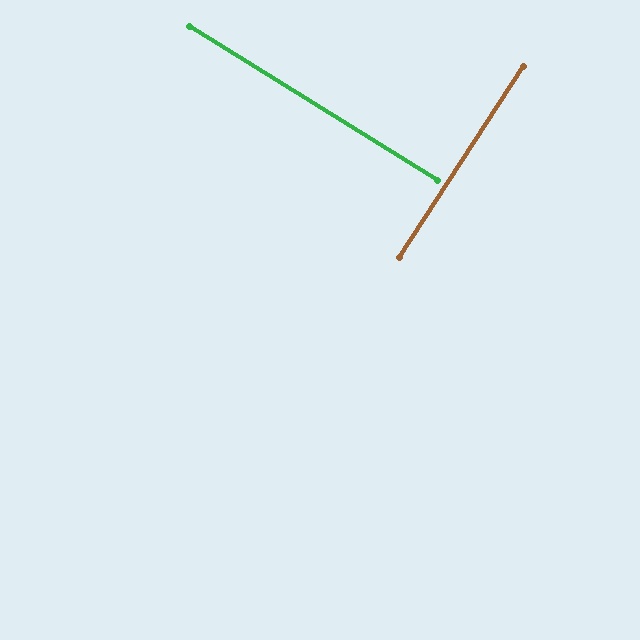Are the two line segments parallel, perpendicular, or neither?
Perpendicular — they meet at approximately 89°.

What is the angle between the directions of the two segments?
Approximately 89 degrees.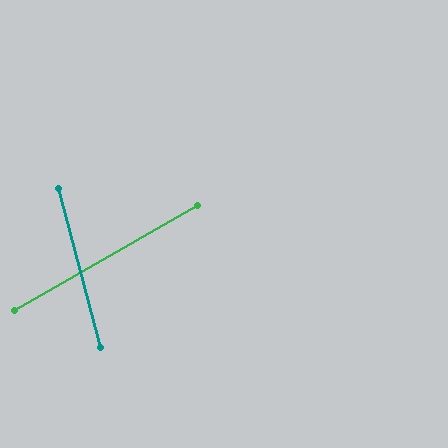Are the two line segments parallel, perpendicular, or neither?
Neither parallel nor perpendicular — they differ by about 75°.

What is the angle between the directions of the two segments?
Approximately 75 degrees.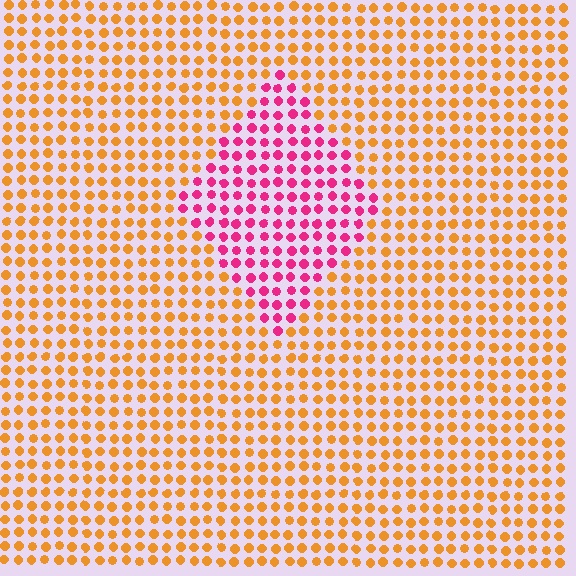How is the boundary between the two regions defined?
The boundary is defined purely by a slight shift in hue (about 63 degrees). Spacing, size, and orientation are identical on both sides.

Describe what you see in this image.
The image is filled with small orange elements in a uniform arrangement. A diamond-shaped region is visible where the elements are tinted to a slightly different hue, forming a subtle color boundary.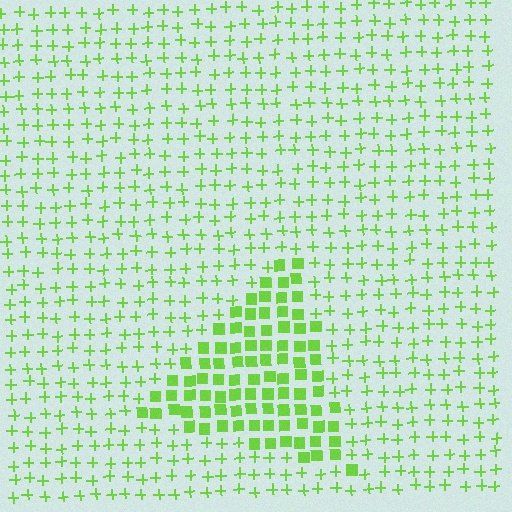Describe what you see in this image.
The image is filled with small lime elements arranged in a uniform grid. A triangle-shaped region contains squares, while the surrounding area contains plus signs. The boundary is defined purely by the change in element shape.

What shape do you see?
I see a triangle.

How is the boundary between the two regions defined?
The boundary is defined by a change in element shape: squares inside vs. plus signs outside. All elements share the same color and spacing.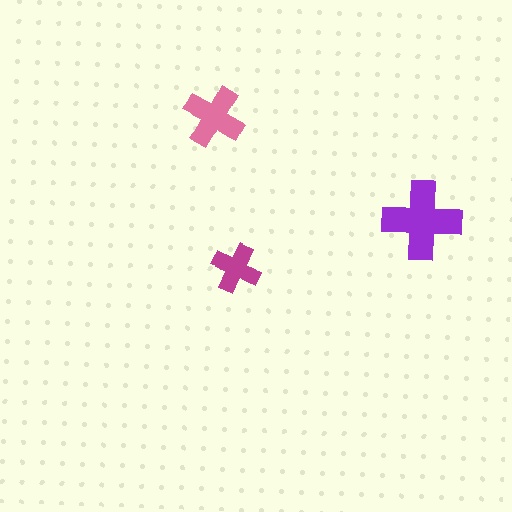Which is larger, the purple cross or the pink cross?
The purple one.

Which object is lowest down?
The magenta cross is bottommost.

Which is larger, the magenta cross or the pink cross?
The pink one.